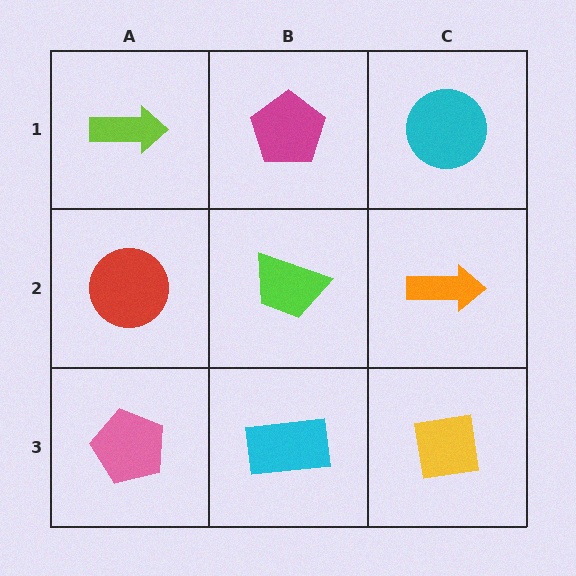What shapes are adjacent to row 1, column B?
A lime trapezoid (row 2, column B), a lime arrow (row 1, column A), a cyan circle (row 1, column C).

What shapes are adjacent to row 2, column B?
A magenta pentagon (row 1, column B), a cyan rectangle (row 3, column B), a red circle (row 2, column A), an orange arrow (row 2, column C).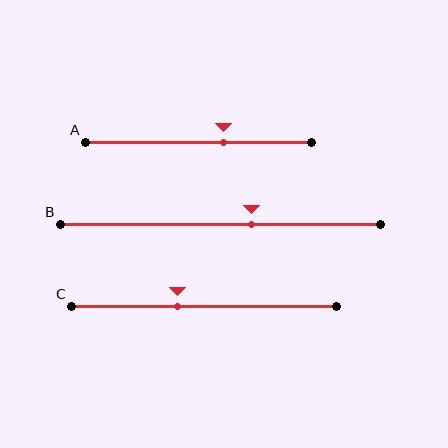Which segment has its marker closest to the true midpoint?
Segment B has its marker closest to the true midpoint.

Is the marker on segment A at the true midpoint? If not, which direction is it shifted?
No, the marker on segment A is shifted to the right by about 11% of the segment length.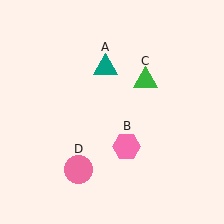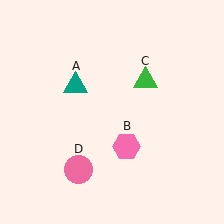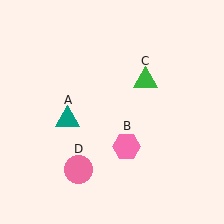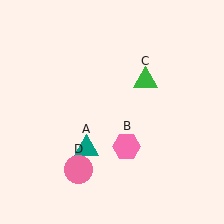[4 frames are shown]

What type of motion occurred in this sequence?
The teal triangle (object A) rotated counterclockwise around the center of the scene.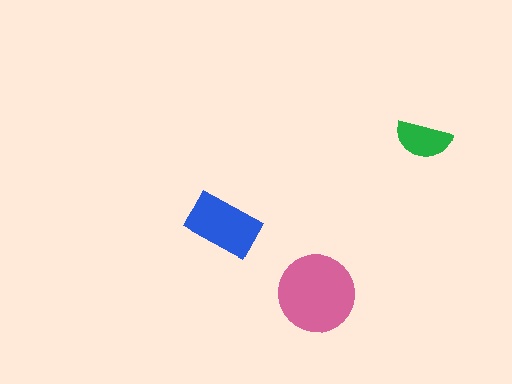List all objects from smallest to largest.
The green semicircle, the blue rectangle, the pink circle.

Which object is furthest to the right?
The green semicircle is rightmost.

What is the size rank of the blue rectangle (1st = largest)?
2nd.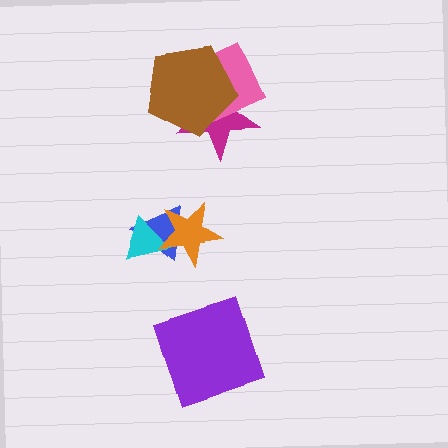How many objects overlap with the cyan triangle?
2 objects overlap with the cyan triangle.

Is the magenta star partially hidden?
Yes, it is partially covered by another shape.